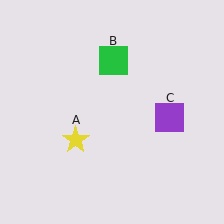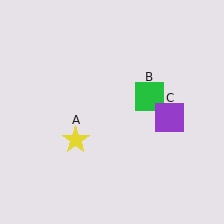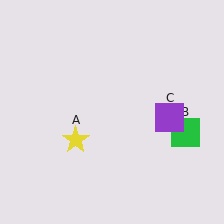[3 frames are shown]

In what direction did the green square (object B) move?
The green square (object B) moved down and to the right.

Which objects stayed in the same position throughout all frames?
Yellow star (object A) and purple square (object C) remained stationary.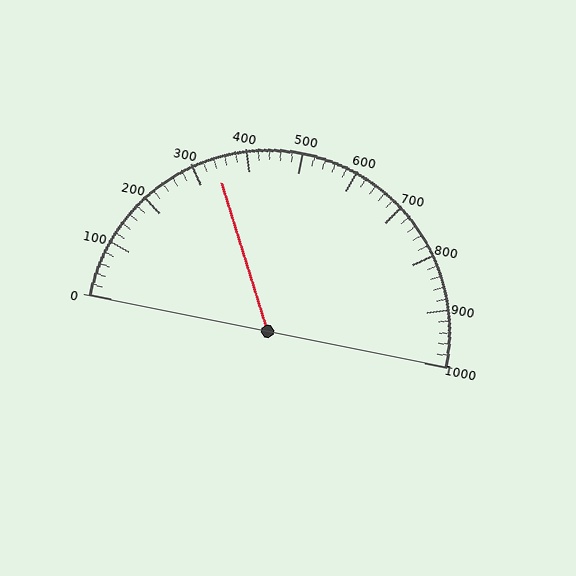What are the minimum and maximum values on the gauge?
The gauge ranges from 0 to 1000.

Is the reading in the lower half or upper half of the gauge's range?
The reading is in the lower half of the range (0 to 1000).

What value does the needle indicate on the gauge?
The needle indicates approximately 340.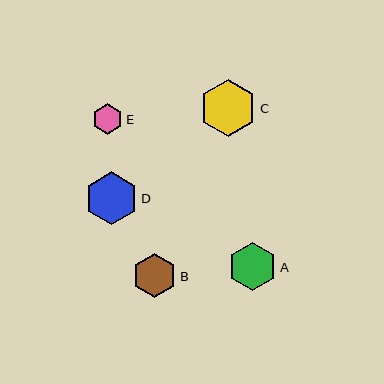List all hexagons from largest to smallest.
From largest to smallest: C, D, A, B, E.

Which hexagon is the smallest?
Hexagon E is the smallest with a size of approximately 31 pixels.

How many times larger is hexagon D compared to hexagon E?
Hexagon D is approximately 1.7 times the size of hexagon E.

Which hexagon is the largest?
Hexagon C is the largest with a size of approximately 57 pixels.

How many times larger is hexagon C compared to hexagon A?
Hexagon C is approximately 1.2 times the size of hexagon A.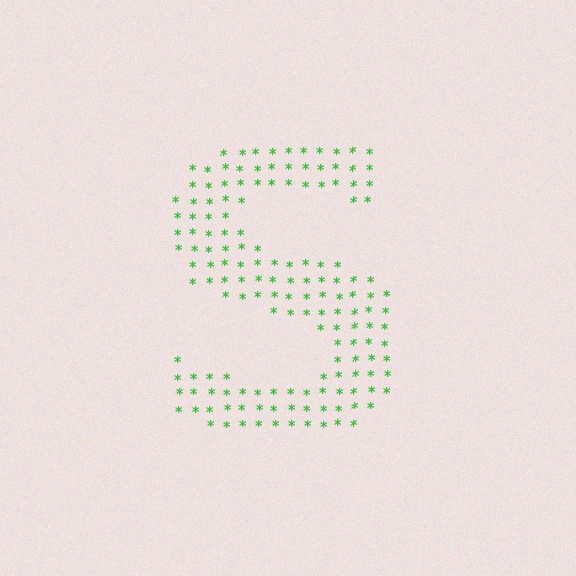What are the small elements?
The small elements are asterisks.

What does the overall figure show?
The overall figure shows the letter S.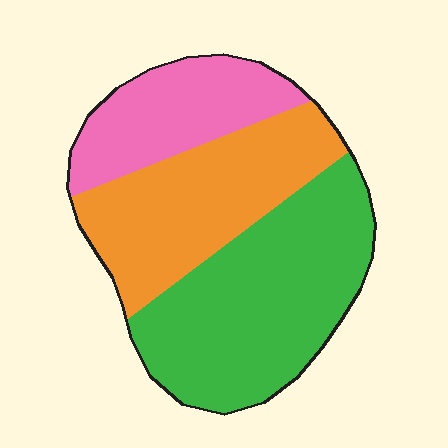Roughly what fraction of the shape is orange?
Orange takes up about one third (1/3) of the shape.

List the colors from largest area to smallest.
From largest to smallest: green, orange, pink.